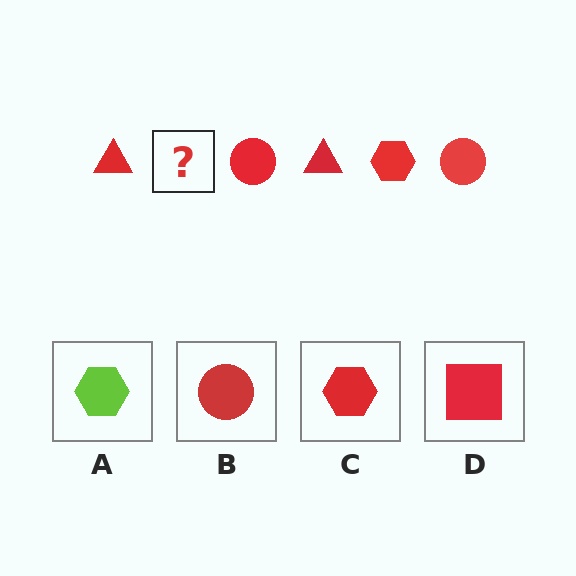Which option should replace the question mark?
Option C.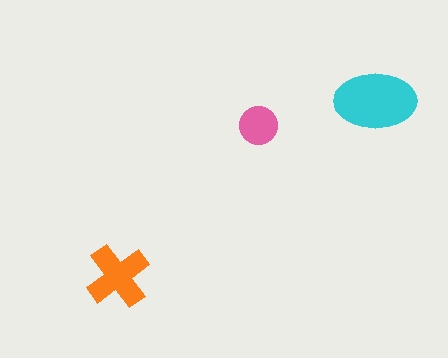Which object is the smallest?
The pink circle.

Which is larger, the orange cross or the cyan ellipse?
The cyan ellipse.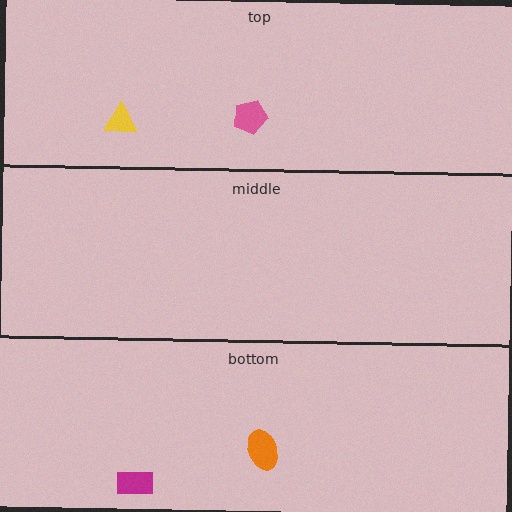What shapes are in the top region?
The yellow triangle, the pink pentagon.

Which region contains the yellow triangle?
The top region.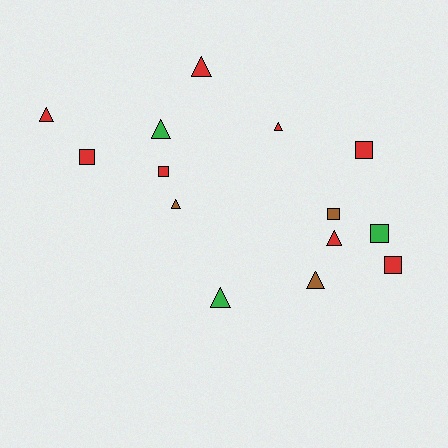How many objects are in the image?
There are 14 objects.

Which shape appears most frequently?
Triangle, with 8 objects.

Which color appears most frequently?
Red, with 8 objects.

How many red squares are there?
There are 4 red squares.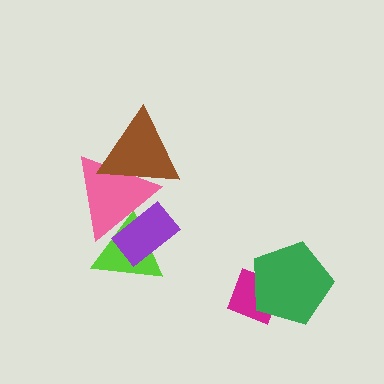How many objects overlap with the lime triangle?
2 objects overlap with the lime triangle.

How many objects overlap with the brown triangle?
1 object overlaps with the brown triangle.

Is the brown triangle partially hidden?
No, no other shape covers it.